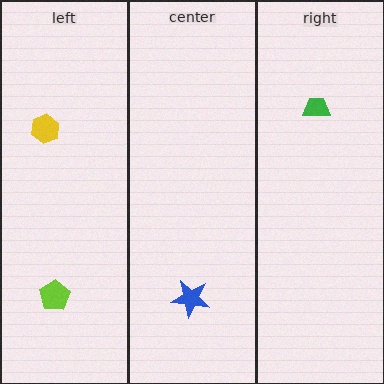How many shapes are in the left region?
2.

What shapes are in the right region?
The green trapezoid.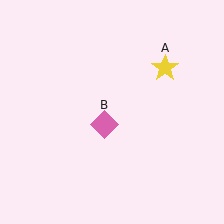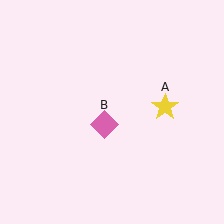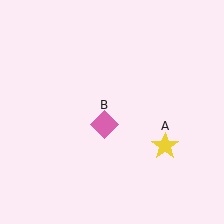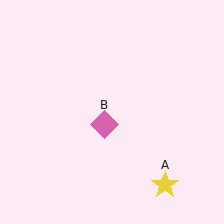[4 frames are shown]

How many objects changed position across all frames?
1 object changed position: yellow star (object A).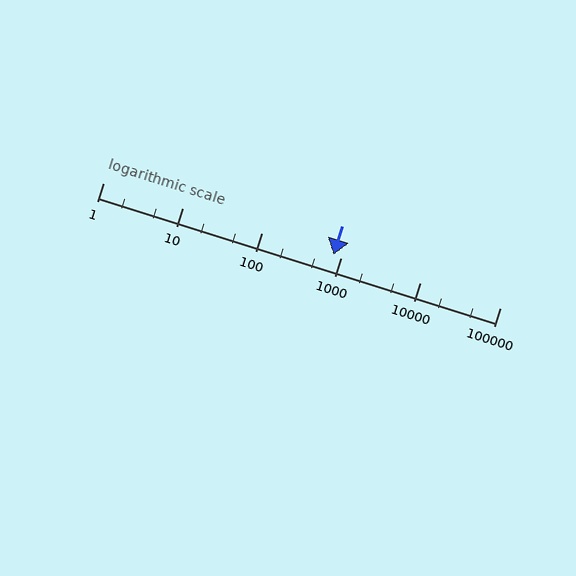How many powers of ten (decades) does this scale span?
The scale spans 5 decades, from 1 to 100000.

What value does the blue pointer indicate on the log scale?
The pointer indicates approximately 790.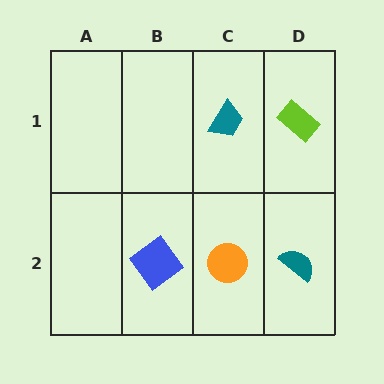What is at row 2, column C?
An orange circle.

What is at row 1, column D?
A lime rectangle.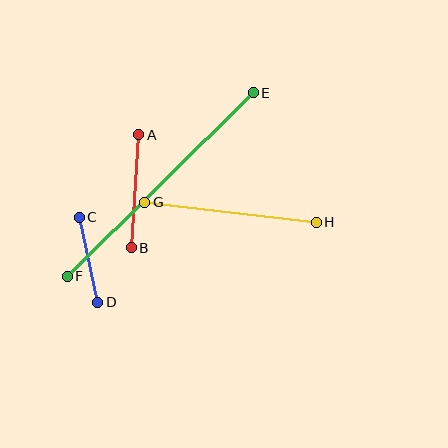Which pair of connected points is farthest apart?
Points E and F are farthest apart.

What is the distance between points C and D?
The distance is approximately 87 pixels.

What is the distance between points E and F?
The distance is approximately 261 pixels.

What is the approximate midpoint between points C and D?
The midpoint is at approximately (88, 260) pixels.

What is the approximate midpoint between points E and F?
The midpoint is at approximately (160, 185) pixels.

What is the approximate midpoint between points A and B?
The midpoint is at approximately (135, 191) pixels.